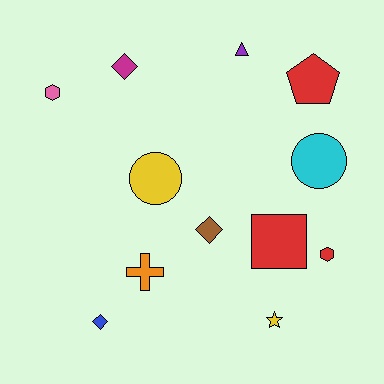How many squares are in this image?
There is 1 square.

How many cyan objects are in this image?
There is 1 cyan object.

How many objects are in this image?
There are 12 objects.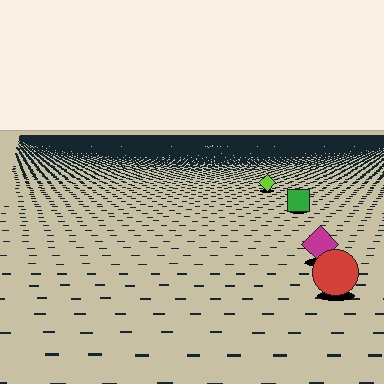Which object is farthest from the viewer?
The lime diamond is farthest from the viewer. It appears smaller and the ground texture around it is denser.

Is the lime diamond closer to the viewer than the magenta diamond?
No. The magenta diamond is closer — you can tell from the texture gradient: the ground texture is coarser near it.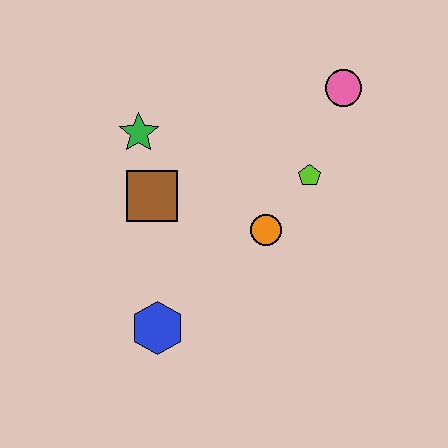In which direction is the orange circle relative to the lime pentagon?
The orange circle is below the lime pentagon.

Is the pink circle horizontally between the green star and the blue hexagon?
No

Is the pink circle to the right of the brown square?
Yes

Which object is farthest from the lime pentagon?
The blue hexagon is farthest from the lime pentagon.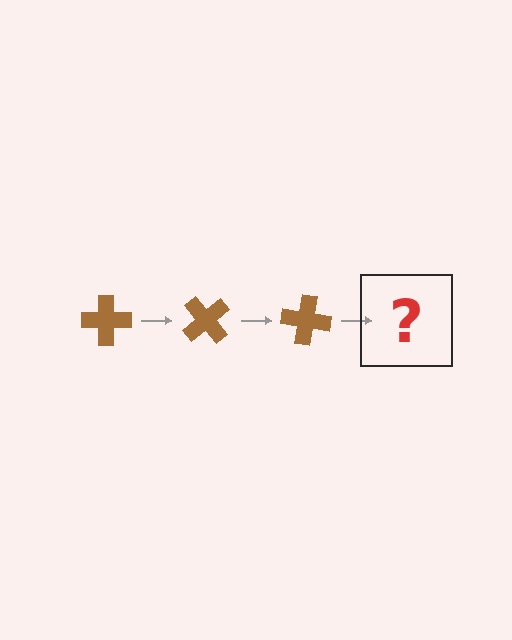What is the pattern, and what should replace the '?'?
The pattern is that the cross rotates 50 degrees each step. The '?' should be a brown cross rotated 150 degrees.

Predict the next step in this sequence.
The next step is a brown cross rotated 150 degrees.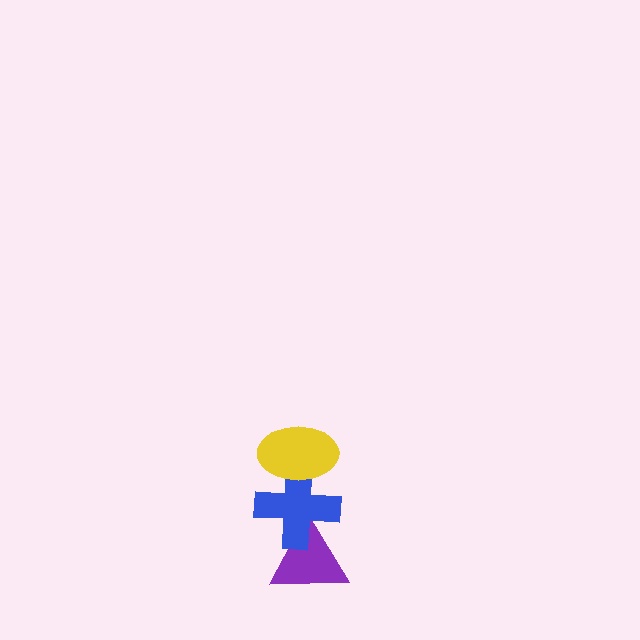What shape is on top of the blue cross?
The yellow ellipse is on top of the blue cross.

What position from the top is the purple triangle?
The purple triangle is 3rd from the top.